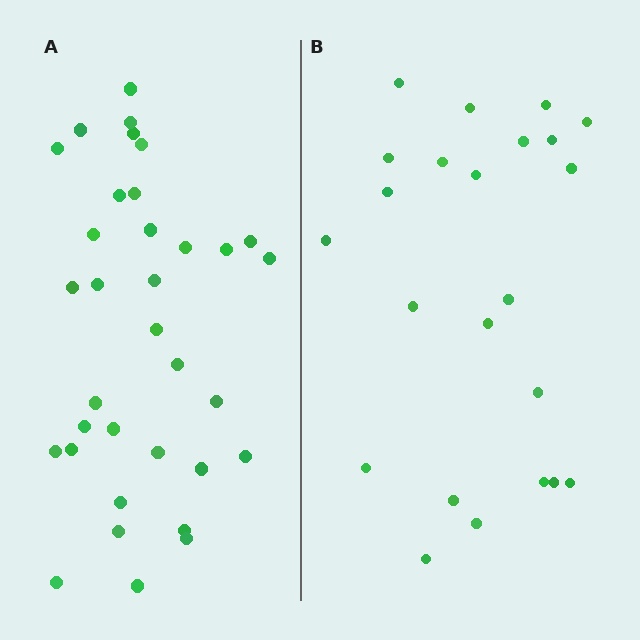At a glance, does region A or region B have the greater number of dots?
Region A (the left region) has more dots.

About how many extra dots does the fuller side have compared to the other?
Region A has roughly 12 or so more dots than region B.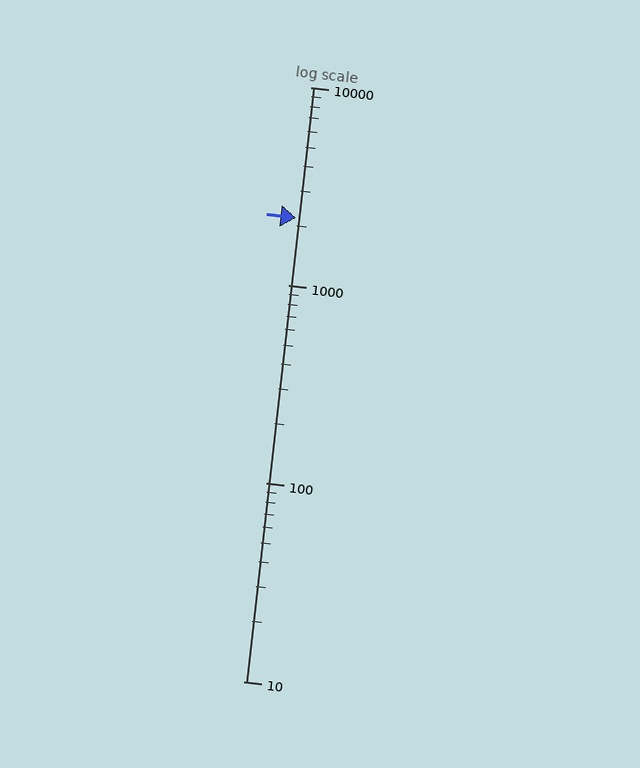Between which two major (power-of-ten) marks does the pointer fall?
The pointer is between 1000 and 10000.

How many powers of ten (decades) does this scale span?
The scale spans 3 decades, from 10 to 10000.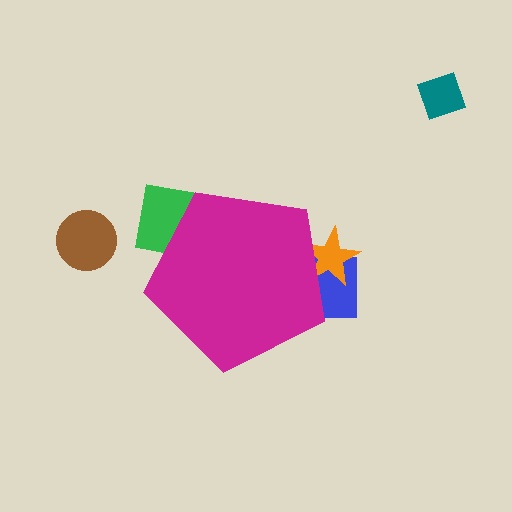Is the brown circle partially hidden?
No, the brown circle is fully visible.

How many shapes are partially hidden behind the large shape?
3 shapes are partially hidden.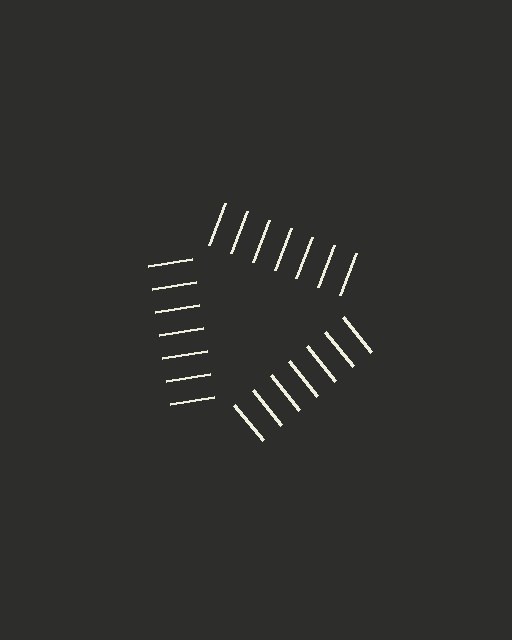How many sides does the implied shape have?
3 sides — the line-ends trace a triangle.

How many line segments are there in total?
21 — 7 along each of the 3 edges.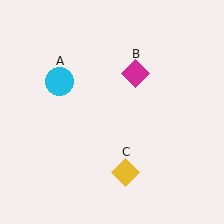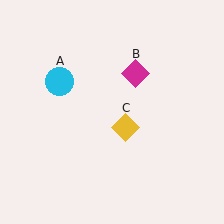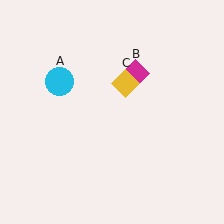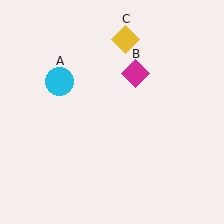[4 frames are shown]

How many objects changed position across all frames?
1 object changed position: yellow diamond (object C).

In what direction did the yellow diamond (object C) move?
The yellow diamond (object C) moved up.